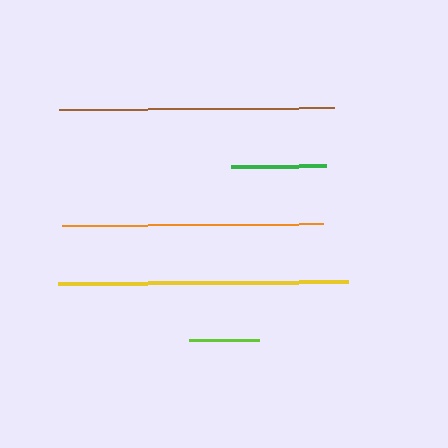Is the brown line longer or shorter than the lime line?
The brown line is longer than the lime line.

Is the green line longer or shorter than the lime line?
The green line is longer than the lime line.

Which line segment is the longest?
The yellow line is the longest at approximately 289 pixels.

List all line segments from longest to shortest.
From longest to shortest: yellow, brown, orange, green, lime.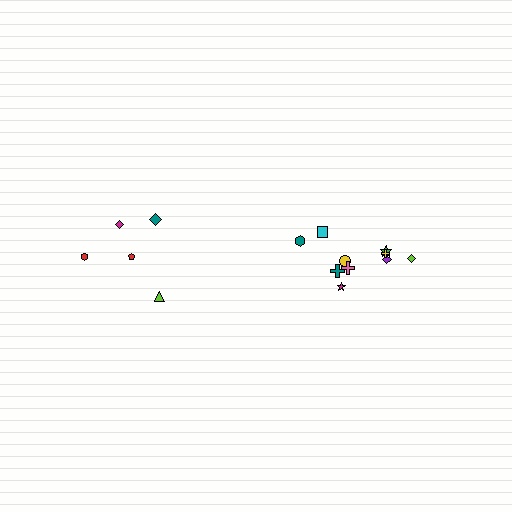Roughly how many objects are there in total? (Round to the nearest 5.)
Roughly 15 objects in total.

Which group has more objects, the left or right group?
The right group.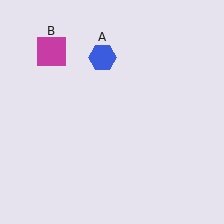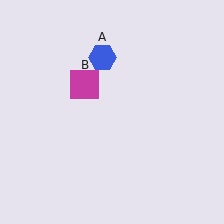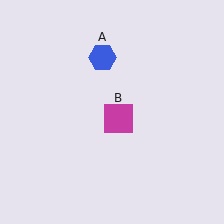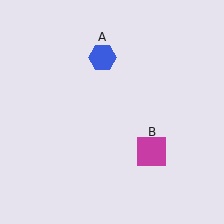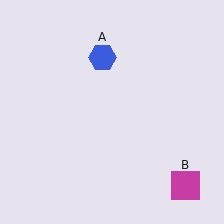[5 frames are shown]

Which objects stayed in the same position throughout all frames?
Blue hexagon (object A) remained stationary.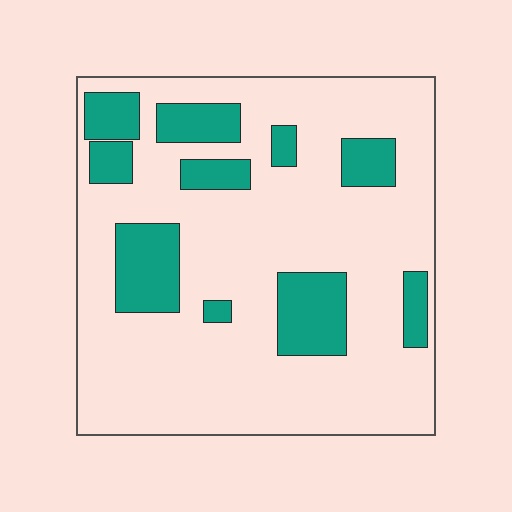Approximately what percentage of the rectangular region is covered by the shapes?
Approximately 20%.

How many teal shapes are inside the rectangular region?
10.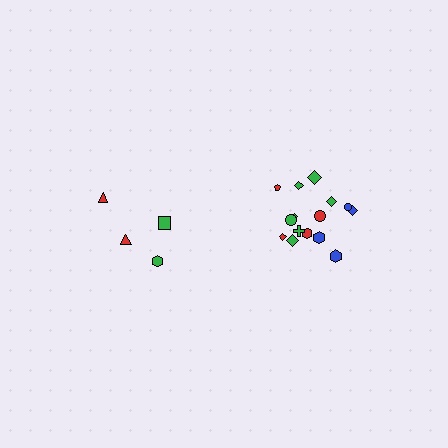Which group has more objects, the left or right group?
The right group.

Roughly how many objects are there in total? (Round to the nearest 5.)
Roughly 20 objects in total.